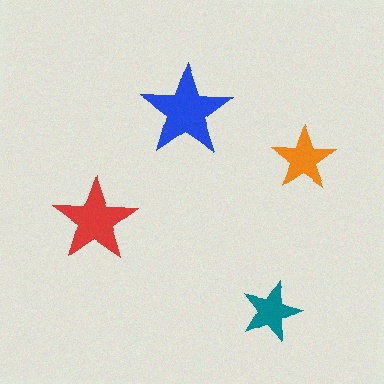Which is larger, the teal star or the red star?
The red one.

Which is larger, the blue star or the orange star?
The blue one.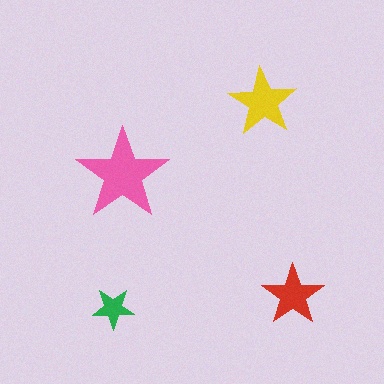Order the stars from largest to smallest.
the pink one, the yellow one, the red one, the green one.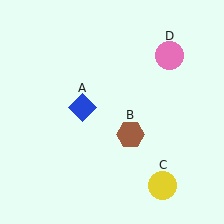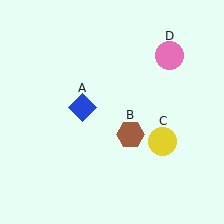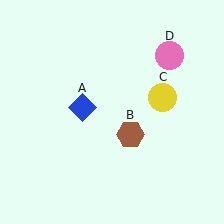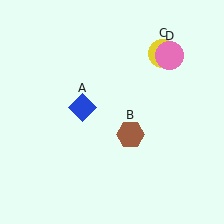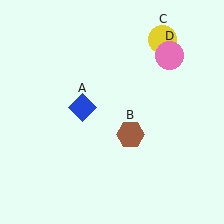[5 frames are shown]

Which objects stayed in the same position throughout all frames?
Blue diamond (object A) and brown hexagon (object B) and pink circle (object D) remained stationary.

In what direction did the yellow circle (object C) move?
The yellow circle (object C) moved up.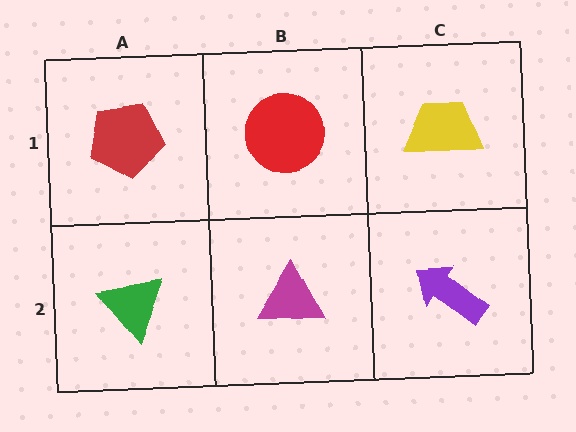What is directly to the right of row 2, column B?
A purple arrow.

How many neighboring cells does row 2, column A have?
2.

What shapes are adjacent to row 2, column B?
A red circle (row 1, column B), a green triangle (row 2, column A), a purple arrow (row 2, column C).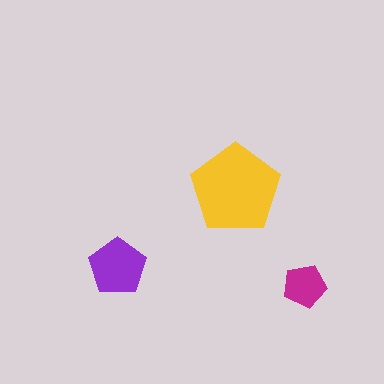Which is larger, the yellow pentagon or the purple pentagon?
The yellow one.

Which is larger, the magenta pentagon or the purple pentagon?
The purple one.